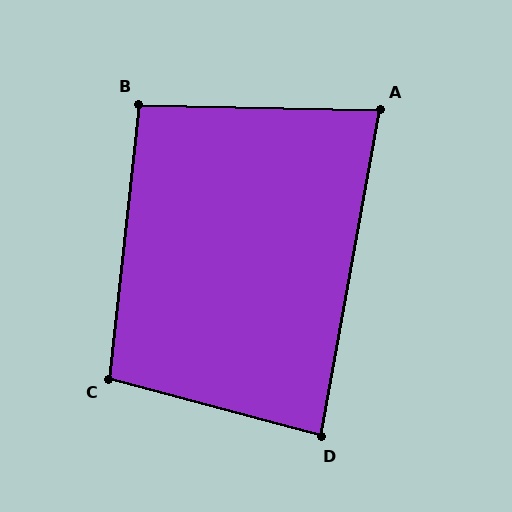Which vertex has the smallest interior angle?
A, at approximately 81 degrees.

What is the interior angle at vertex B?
Approximately 95 degrees (approximately right).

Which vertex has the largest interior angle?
C, at approximately 99 degrees.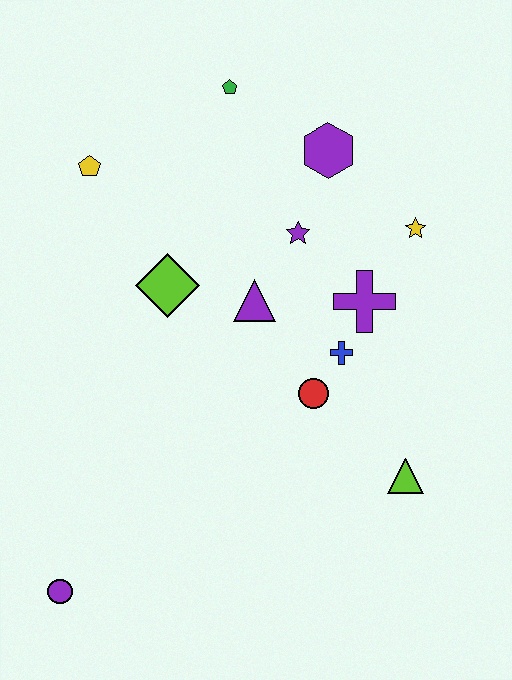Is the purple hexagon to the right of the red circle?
Yes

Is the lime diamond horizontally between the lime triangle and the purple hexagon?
No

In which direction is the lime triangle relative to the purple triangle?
The lime triangle is below the purple triangle.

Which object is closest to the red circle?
The blue cross is closest to the red circle.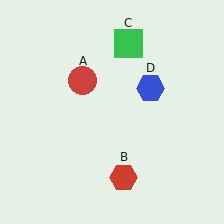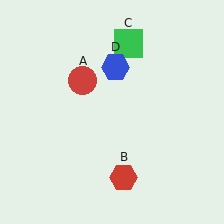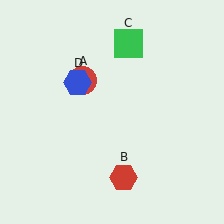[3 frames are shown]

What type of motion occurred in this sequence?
The blue hexagon (object D) rotated counterclockwise around the center of the scene.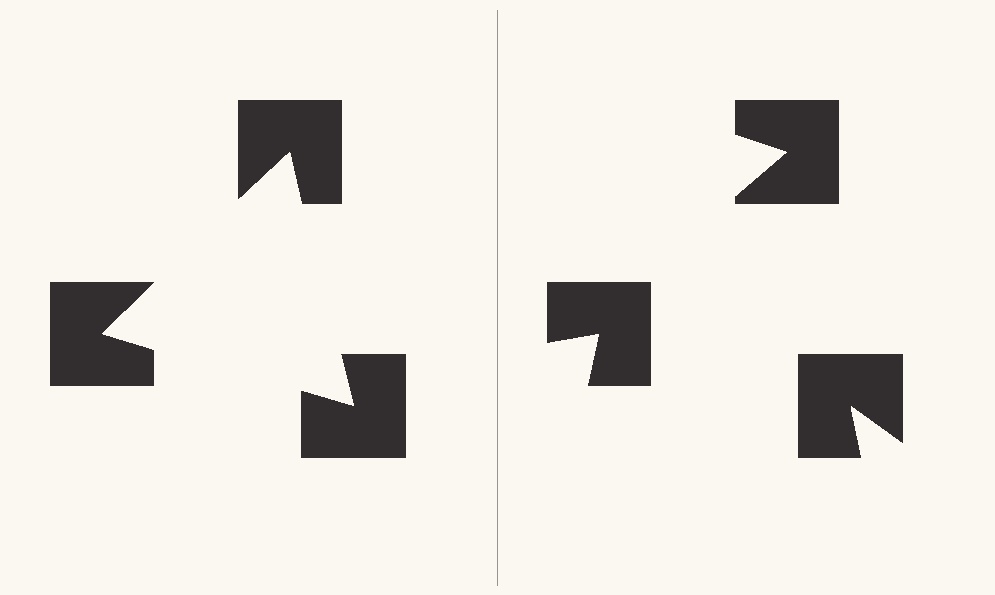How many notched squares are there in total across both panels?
6 — 3 on each side.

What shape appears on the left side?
An illusory triangle.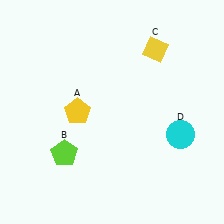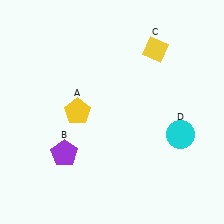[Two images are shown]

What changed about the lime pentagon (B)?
In Image 1, B is lime. In Image 2, it changed to purple.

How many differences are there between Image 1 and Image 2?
There is 1 difference between the two images.